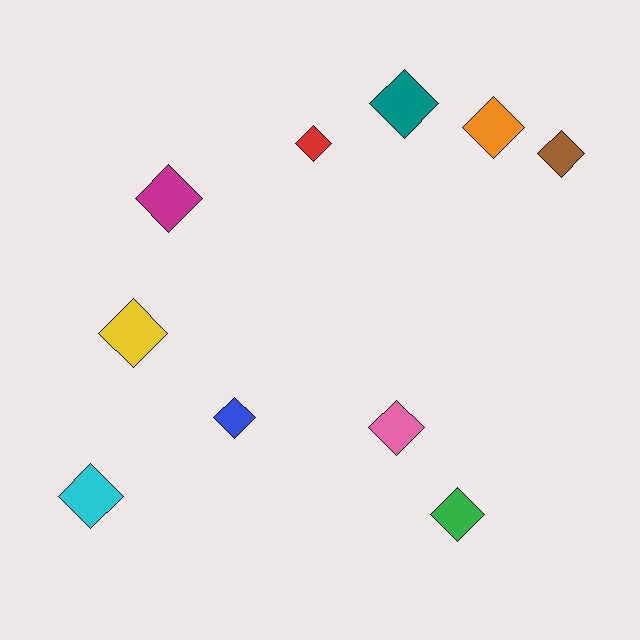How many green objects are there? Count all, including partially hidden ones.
There is 1 green object.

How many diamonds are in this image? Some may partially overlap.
There are 10 diamonds.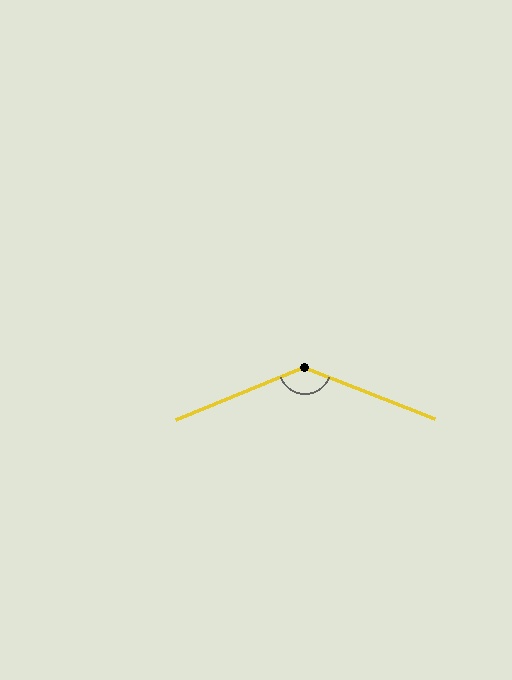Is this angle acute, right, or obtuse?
It is obtuse.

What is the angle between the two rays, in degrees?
Approximately 137 degrees.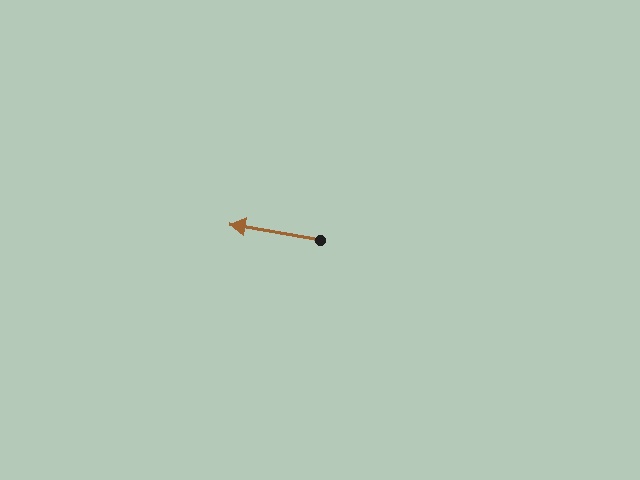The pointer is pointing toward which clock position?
Roughly 9 o'clock.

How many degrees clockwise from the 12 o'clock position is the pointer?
Approximately 280 degrees.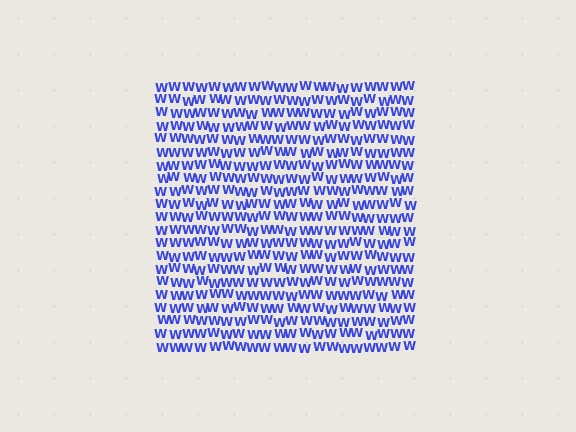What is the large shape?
The large shape is a square.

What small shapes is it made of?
It is made of small letter W's.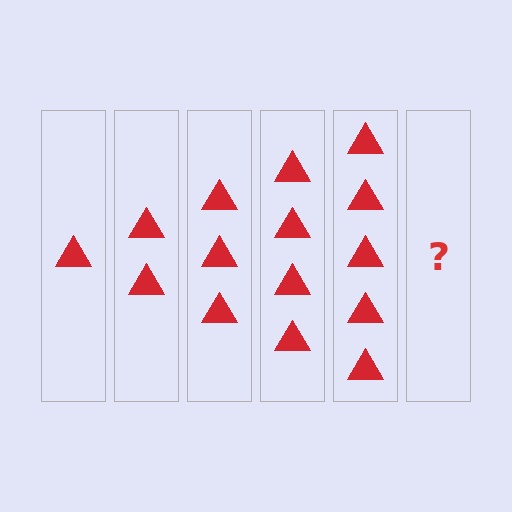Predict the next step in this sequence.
The next step is 6 triangles.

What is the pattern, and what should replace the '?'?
The pattern is that each step adds one more triangle. The '?' should be 6 triangles.